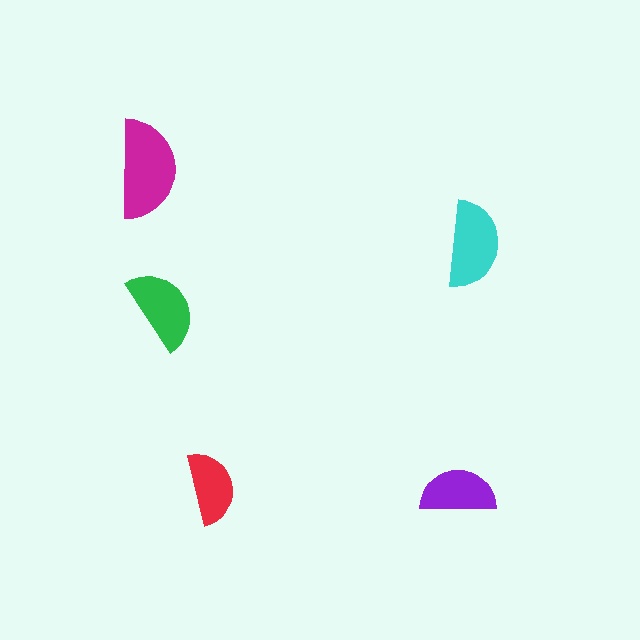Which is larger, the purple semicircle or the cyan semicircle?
The cyan one.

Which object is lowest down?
The purple semicircle is bottommost.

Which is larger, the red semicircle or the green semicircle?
The green one.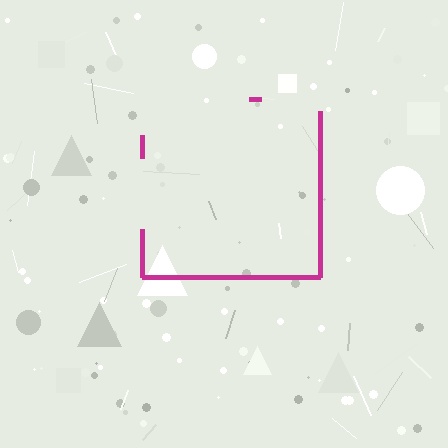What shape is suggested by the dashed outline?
The dashed outline suggests a square.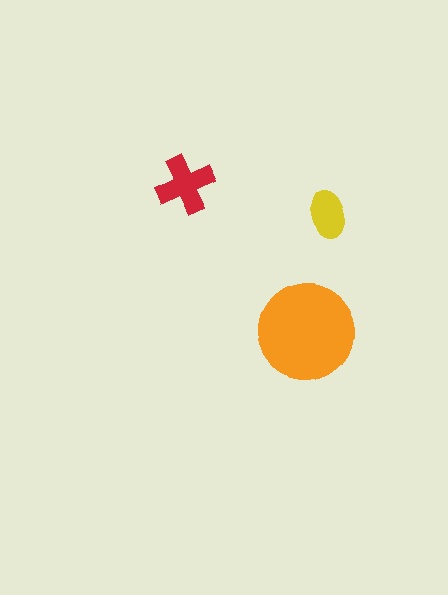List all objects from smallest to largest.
The yellow ellipse, the red cross, the orange circle.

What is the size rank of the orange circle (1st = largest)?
1st.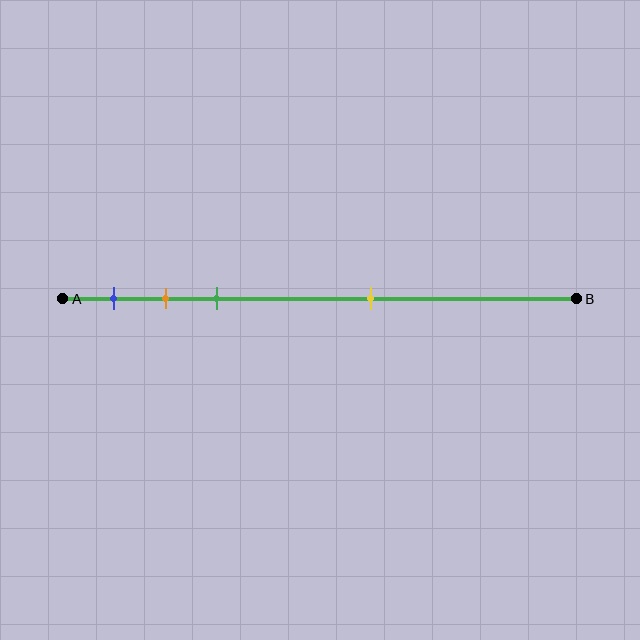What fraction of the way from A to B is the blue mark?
The blue mark is approximately 10% (0.1) of the way from A to B.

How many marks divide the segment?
There are 4 marks dividing the segment.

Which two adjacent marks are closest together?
The orange and green marks are the closest adjacent pair.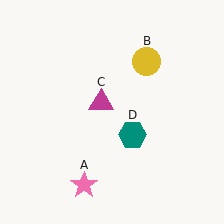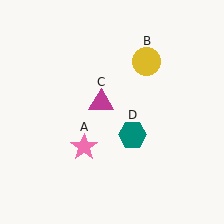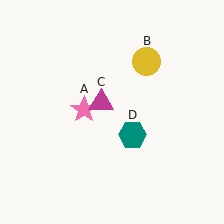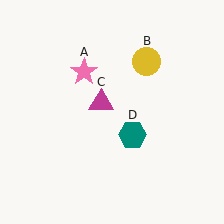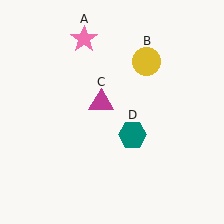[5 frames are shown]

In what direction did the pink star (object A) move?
The pink star (object A) moved up.